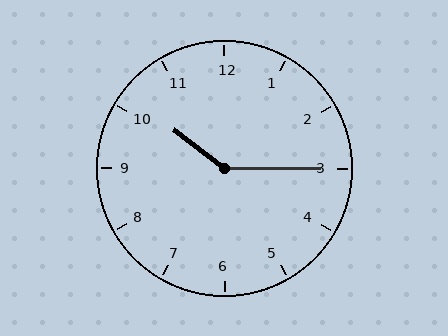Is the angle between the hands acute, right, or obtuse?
It is obtuse.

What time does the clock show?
10:15.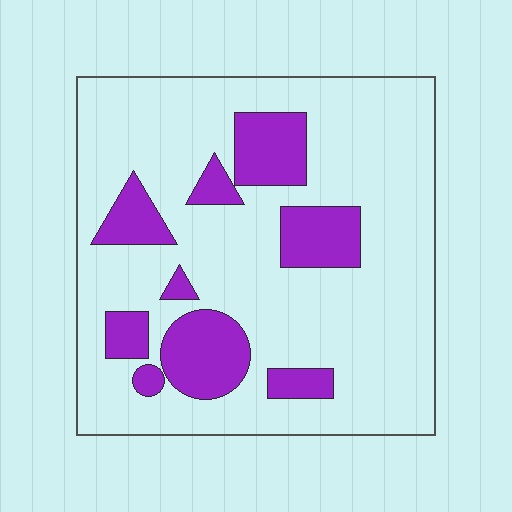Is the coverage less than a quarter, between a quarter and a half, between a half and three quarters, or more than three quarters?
Less than a quarter.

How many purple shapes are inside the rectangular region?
9.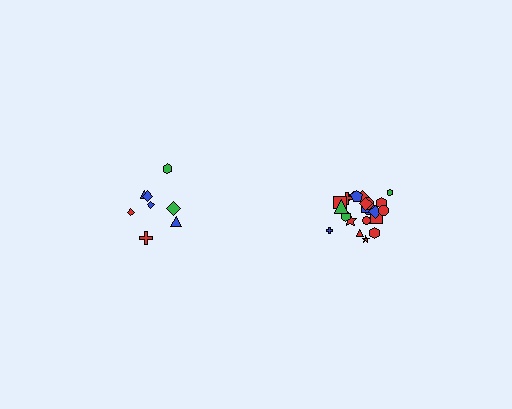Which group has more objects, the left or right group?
The right group.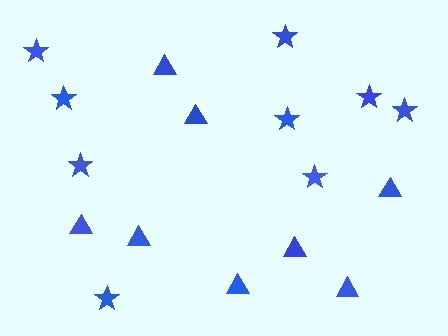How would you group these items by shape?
There are 2 groups: one group of triangles (8) and one group of stars (9).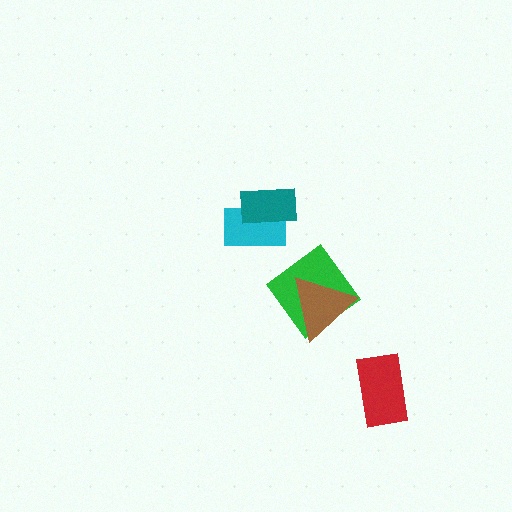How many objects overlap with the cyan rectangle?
1 object overlaps with the cyan rectangle.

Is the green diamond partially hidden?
Yes, it is partially covered by another shape.